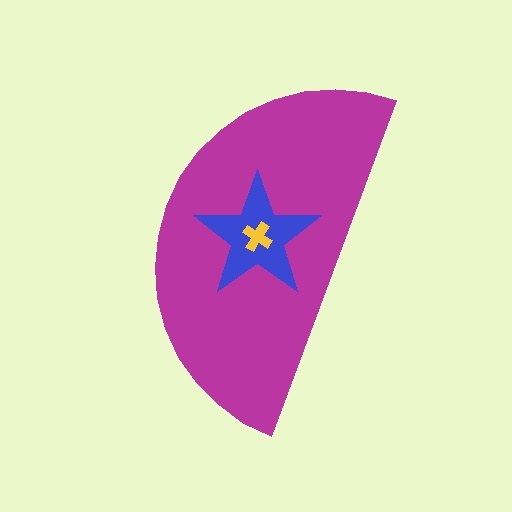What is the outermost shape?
The magenta semicircle.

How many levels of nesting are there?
3.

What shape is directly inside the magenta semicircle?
The blue star.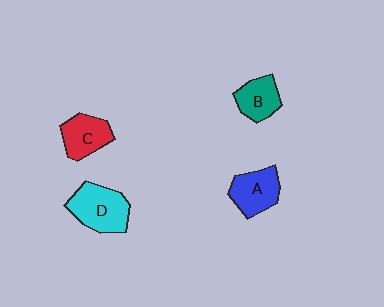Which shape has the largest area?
Shape D (cyan).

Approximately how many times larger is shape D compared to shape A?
Approximately 1.3 times.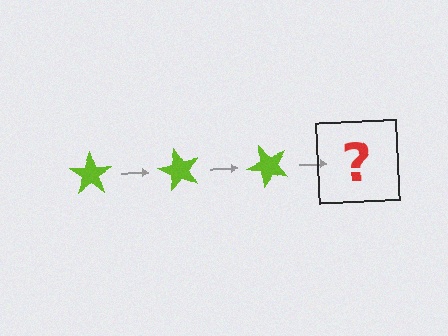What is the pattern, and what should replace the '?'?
The pattern is that the star rotates 60 degrees each step. The '?' should be a lime star rotated 180 degrees.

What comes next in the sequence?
The next element should be a lime star rotated 180 degrees.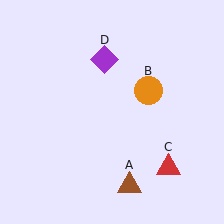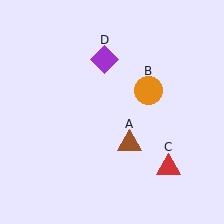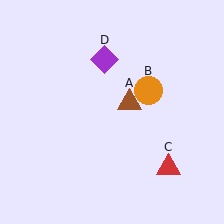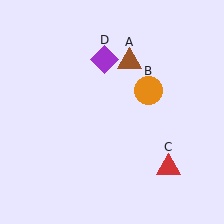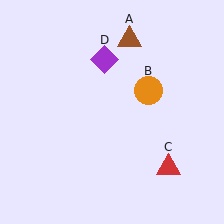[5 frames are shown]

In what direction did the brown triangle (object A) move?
The brown triangle (object A) moved up.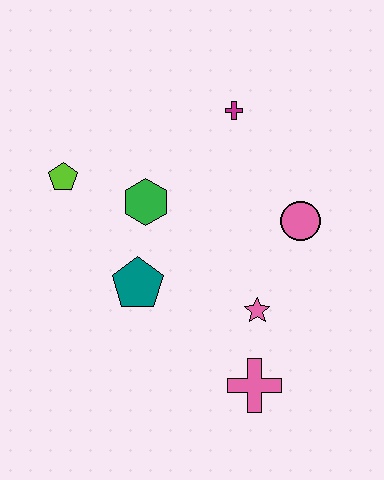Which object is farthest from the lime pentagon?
The pink cross is farthest from the lime pentagon.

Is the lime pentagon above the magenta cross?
No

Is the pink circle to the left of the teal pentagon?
No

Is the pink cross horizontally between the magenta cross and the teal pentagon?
No